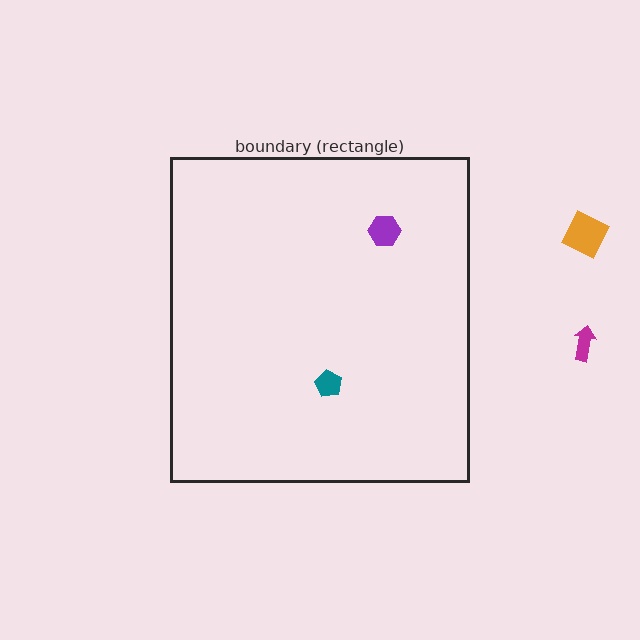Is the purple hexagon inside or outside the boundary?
Inside.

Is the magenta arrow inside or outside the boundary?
Outside.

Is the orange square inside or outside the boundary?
Outside.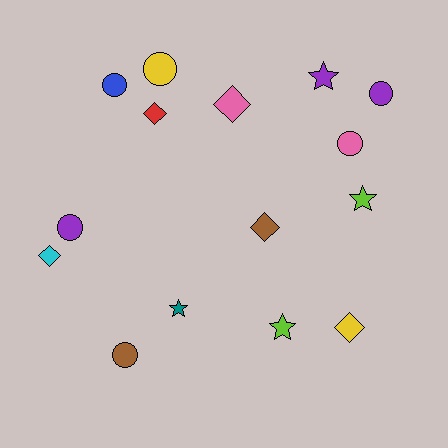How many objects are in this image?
There are 15 objects.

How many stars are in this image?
There are 4 stars.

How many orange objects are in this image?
There are no orange objects.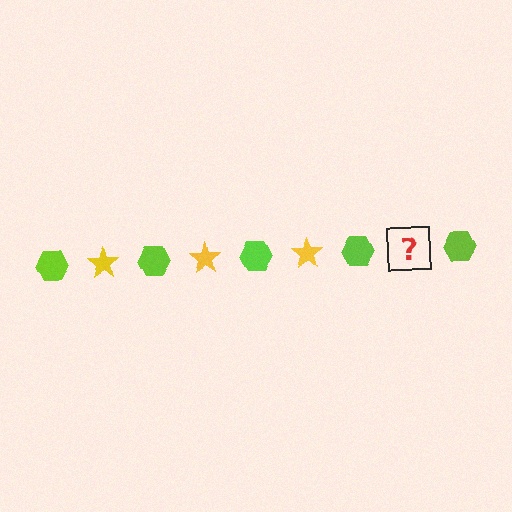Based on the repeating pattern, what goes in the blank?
The blank should be a yellow star.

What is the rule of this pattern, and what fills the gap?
The rule is that the pattern alternates between lime hexagon and yellow star. The gap should be filled with a yellow star.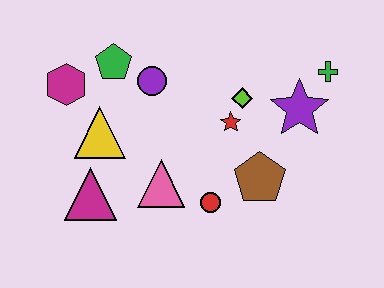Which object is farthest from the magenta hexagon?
The green cross is farthest from the magenta hexagon.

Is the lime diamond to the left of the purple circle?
No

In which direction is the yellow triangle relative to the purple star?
The yellow triangle is to the left of the purple star.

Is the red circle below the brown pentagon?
Yes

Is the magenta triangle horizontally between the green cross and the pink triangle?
No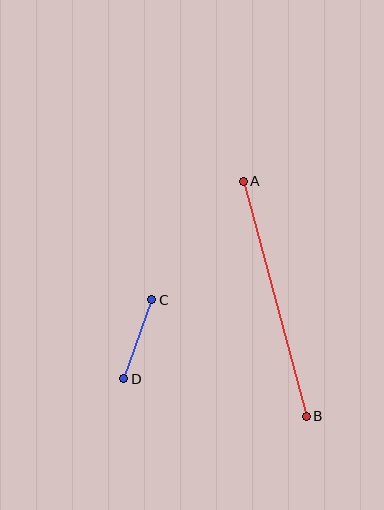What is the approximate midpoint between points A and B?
The midpoint is at approximately (275, 299) pixels.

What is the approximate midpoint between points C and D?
The midpoint is at approximately (138, 339) pixels.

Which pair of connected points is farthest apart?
Points A and B are farthest apart.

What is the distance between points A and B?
The distance is approximately 243 pixels.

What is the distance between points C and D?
The distance is approximately 84 pixels.